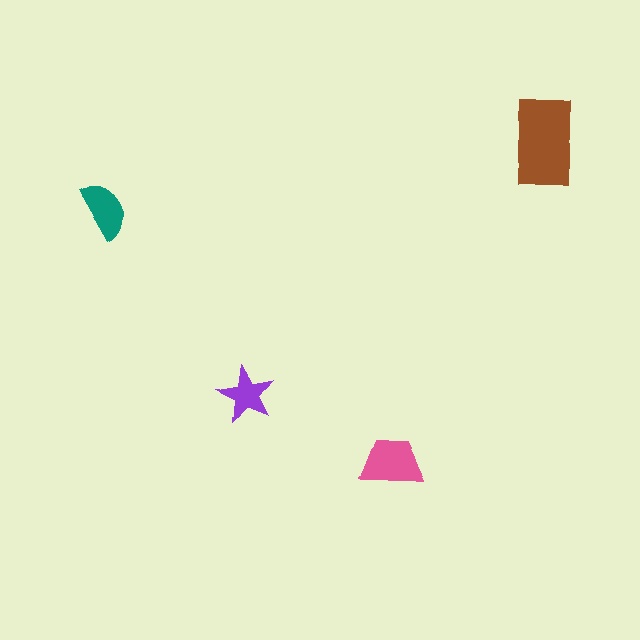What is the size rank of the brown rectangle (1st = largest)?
1st.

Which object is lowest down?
The pink trapezoid is bottommost.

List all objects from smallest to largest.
The purple star, the teal semicircle, the pink trapezoid, the brown rectangle.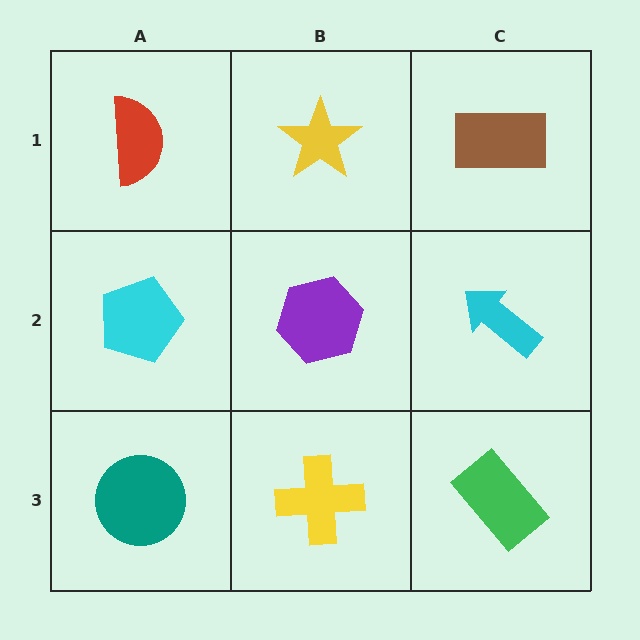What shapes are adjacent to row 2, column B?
A yellow star (row 1, column B), a yellow cross (row 3, column B), a cyan pentagon (row 2, column A), a cyan arrow (row 2, column C).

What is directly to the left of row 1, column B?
A red semicircle.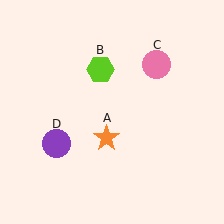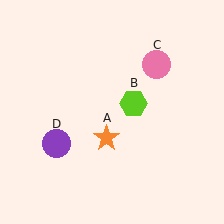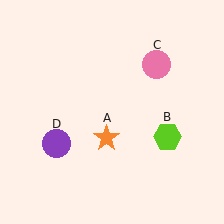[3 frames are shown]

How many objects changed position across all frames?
1 object changed position: lime hexagon (object B).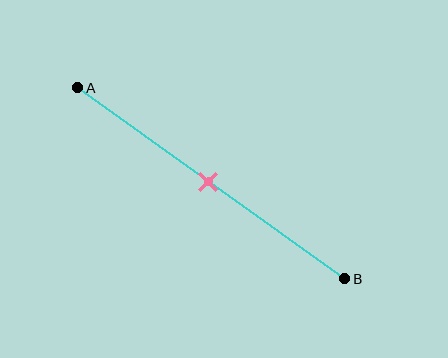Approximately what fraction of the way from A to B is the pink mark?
The pink mark is approximately 50% of the way from A to B.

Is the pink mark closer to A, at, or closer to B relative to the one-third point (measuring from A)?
The pink mark is closer to point B than the one-third point of segment AB.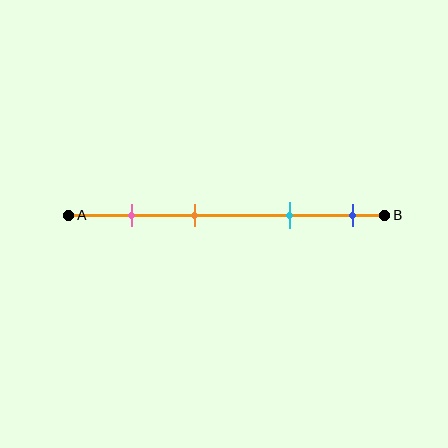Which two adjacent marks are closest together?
The pink and orange marks are the closest adjacent pair.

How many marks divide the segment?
There are 4 marks dividing the segment.